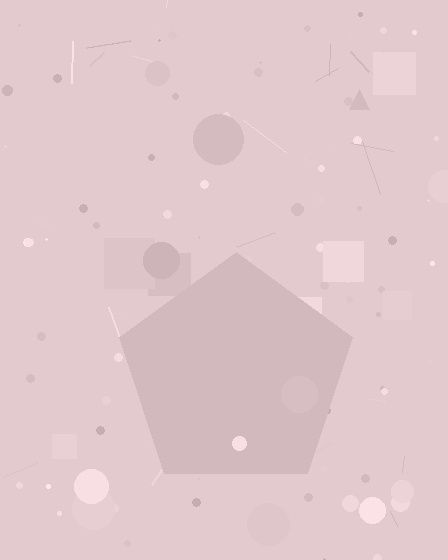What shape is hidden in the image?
A pentagon is hidden in the image.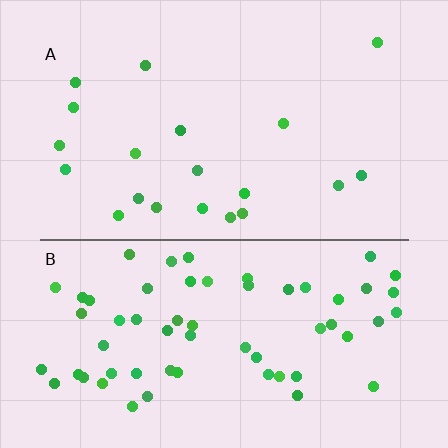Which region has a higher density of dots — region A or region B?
B (the bottom).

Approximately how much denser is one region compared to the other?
Approximately 3.1× — region B over region A.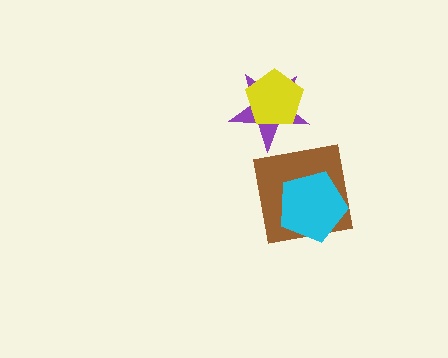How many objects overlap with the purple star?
1 object overlaps with the purple star.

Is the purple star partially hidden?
Yes, it is partially covered by another shape.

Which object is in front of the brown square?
The cyan pentagon is in front of the brown square.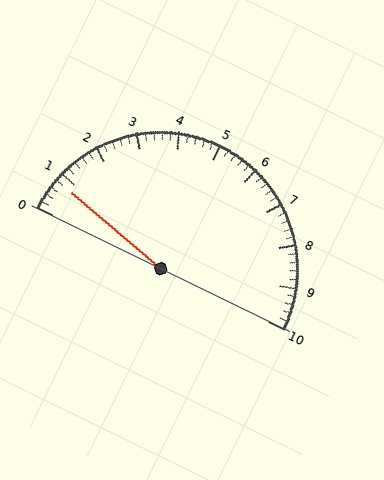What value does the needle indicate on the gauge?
The needle indicates approximately 0.8.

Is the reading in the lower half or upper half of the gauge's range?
The reading is in the lower half of the range (0 to 10).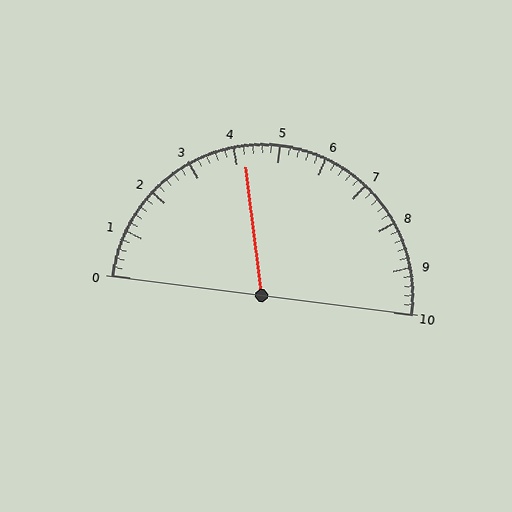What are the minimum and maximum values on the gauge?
The gauge ranges from 0 to 10.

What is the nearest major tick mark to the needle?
The nearest major tick mark is 4.